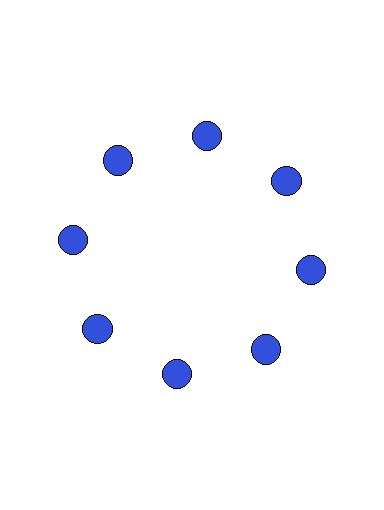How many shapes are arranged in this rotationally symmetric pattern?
There are 8 shapes, arranged in 8 groups of 1.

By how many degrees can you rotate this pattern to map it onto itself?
The pattern maps onto itself every 45 degrees of rotation.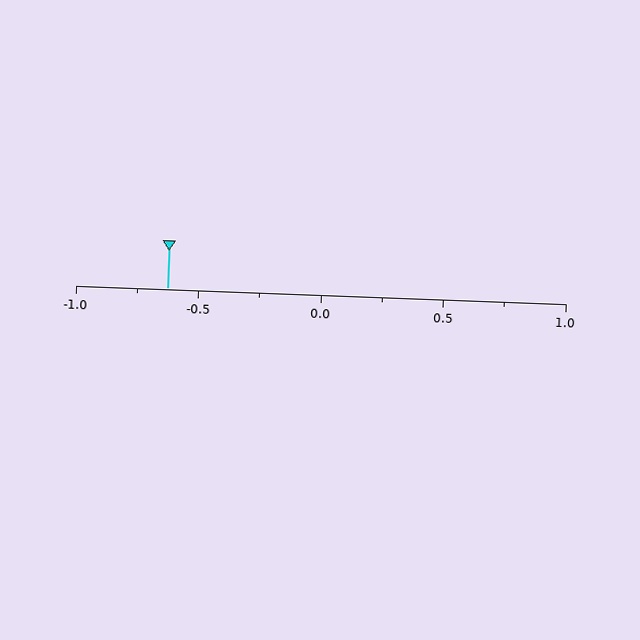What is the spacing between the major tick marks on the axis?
The major ticks are spaced 0.5 apart.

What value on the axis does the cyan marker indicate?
The marker indicates approximately -0.62.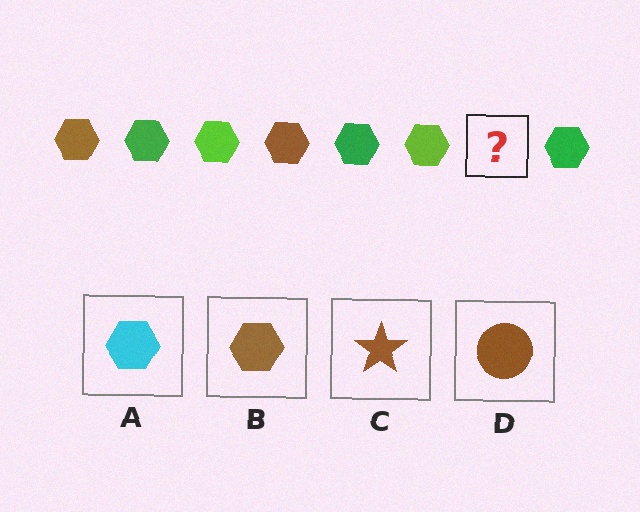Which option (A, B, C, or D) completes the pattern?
B.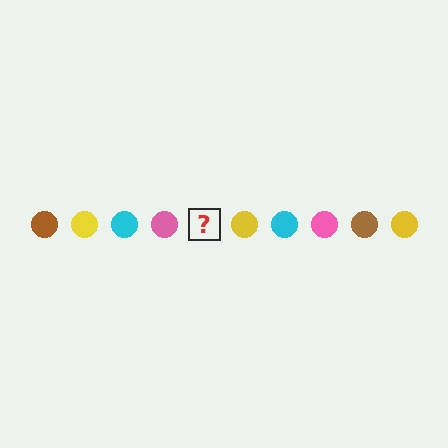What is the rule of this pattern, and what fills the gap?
The rule is that the pattern cycles through brown, yellow, cyan, pink circles. The gap should be filled with a brown circle.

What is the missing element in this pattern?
The missing element is a brown circle.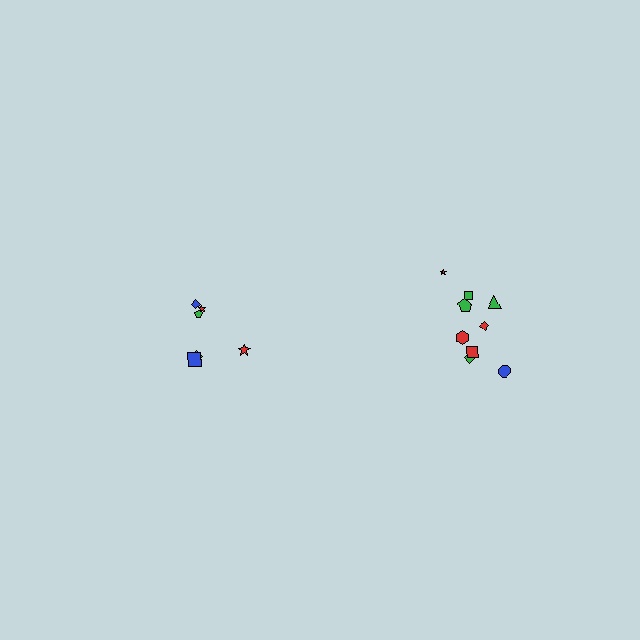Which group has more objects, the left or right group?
The right group.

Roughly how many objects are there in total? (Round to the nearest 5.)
Roughly 15 objects in total.